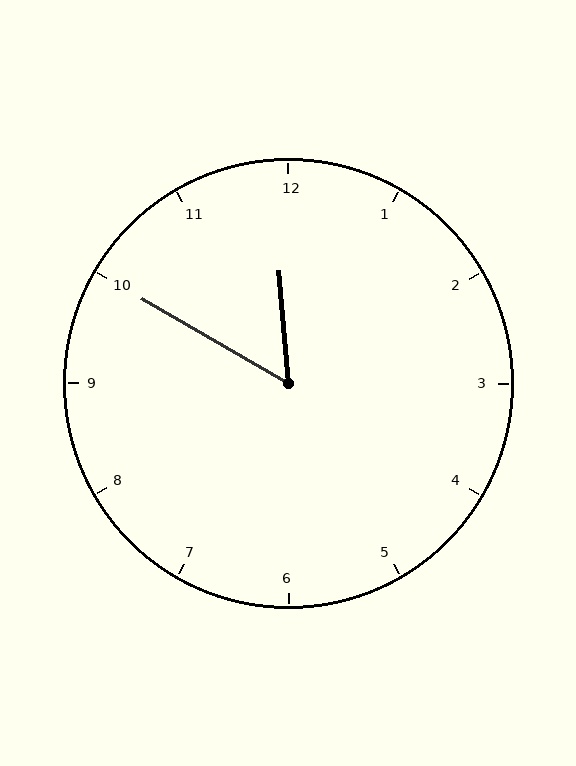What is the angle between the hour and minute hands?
Approximately 55 degrees.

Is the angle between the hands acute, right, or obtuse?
It is acute.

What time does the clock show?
11:50.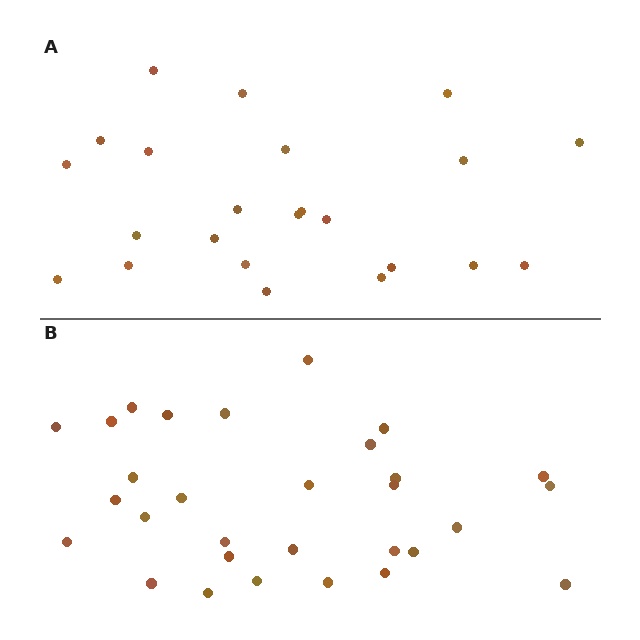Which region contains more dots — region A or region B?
Region B (the bottom region) has more dots.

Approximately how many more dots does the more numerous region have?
Region B has roughly 8 or so more dots than region A.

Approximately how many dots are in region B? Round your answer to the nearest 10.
About 30 dots.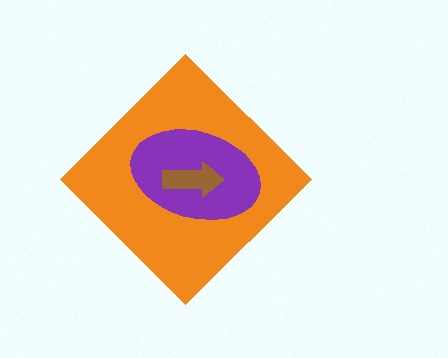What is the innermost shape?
The brown arrow.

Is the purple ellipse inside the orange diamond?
Yes.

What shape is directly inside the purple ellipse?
The brown arrow.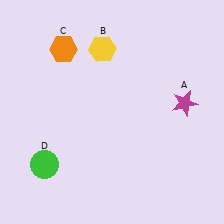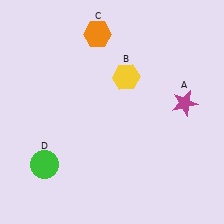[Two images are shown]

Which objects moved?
The objects that moved are: the yellow hexagon (B), the orange hexagon (C).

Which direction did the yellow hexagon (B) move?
The yellow hexagon (B) moved down.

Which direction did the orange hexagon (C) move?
The orange hexagon (C) moved right.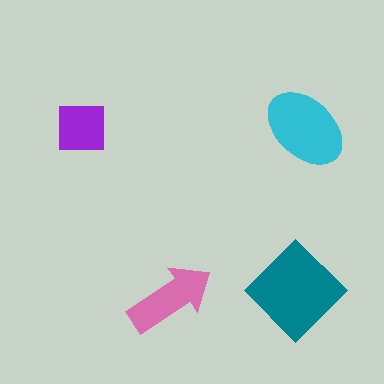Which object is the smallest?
The purple square.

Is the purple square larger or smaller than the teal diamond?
Smaller.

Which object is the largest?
The teal diamond.